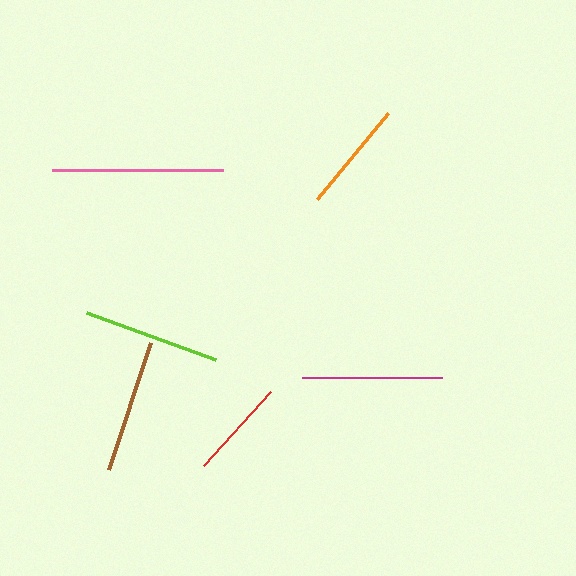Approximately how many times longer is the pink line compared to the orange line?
The pink line is approximately 1.5 times the length of the orange line.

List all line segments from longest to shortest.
From longest to shortest: pink, magenta, lime, brown, orange, red.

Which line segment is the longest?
The pink line is the longest at approximately 171 pixels.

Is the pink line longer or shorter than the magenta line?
The pink line is longer than the magenta line.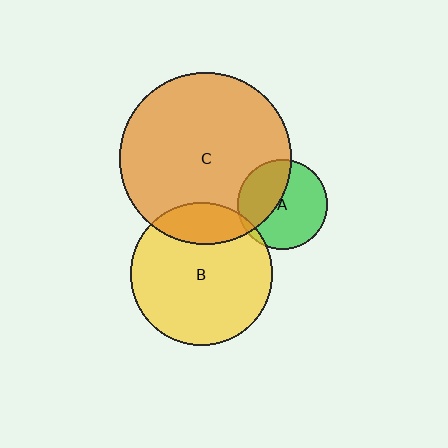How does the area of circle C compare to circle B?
Approximately 1.5 times.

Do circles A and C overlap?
Yes.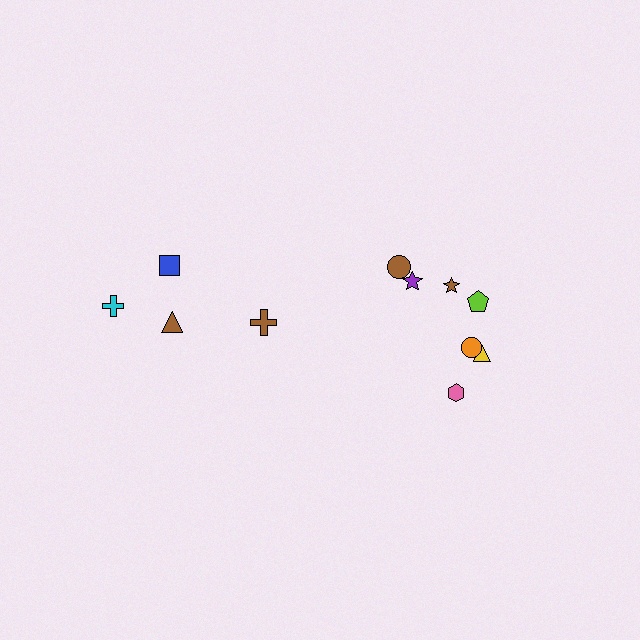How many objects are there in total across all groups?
There are 11 objects.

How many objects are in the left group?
There are 4 objects.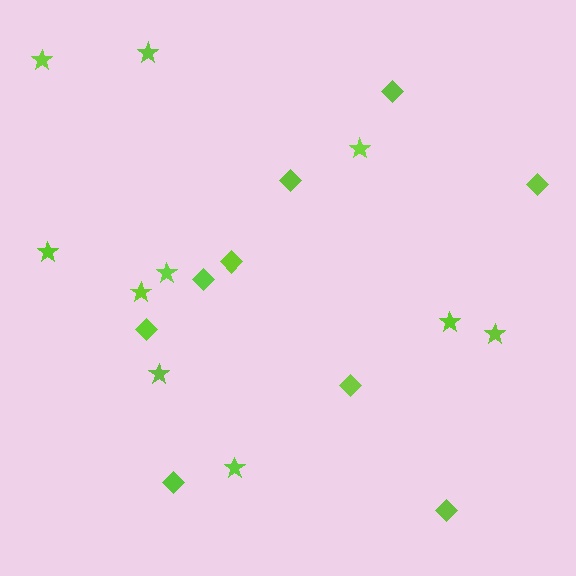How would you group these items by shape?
There are 2 groups: one group of diamonds (9) and one group of stars (10).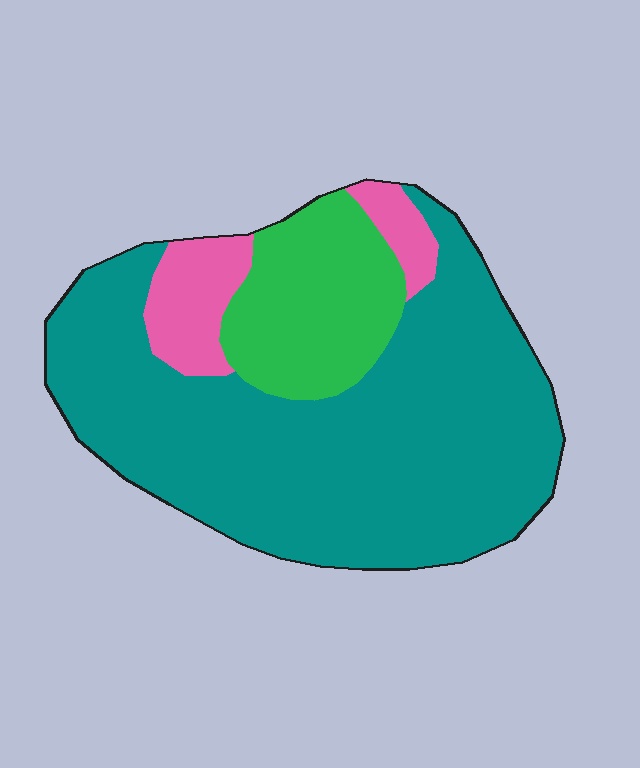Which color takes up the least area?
Pink, at roughly 10%.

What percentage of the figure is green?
Green takes up about one fifth (1/5) of the figure.